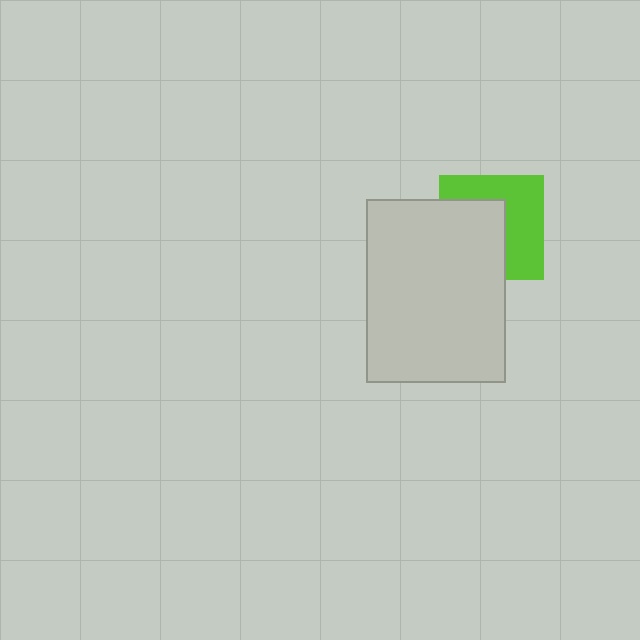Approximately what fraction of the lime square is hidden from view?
Roughly 49% of the lime square is hidden behind the light gray rectangle.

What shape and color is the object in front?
The object in front is a light gray rectangle.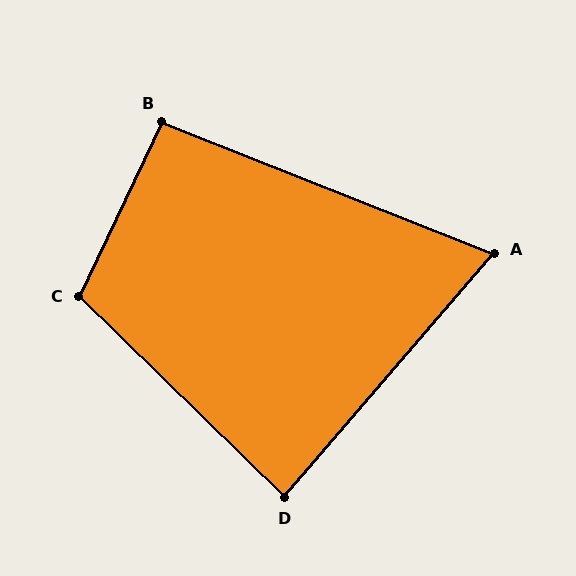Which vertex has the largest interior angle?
C, at approximately 109 degrees.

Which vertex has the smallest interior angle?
A, at approximately 71 degrees.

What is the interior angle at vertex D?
Approximately 86 degrees (approximately right).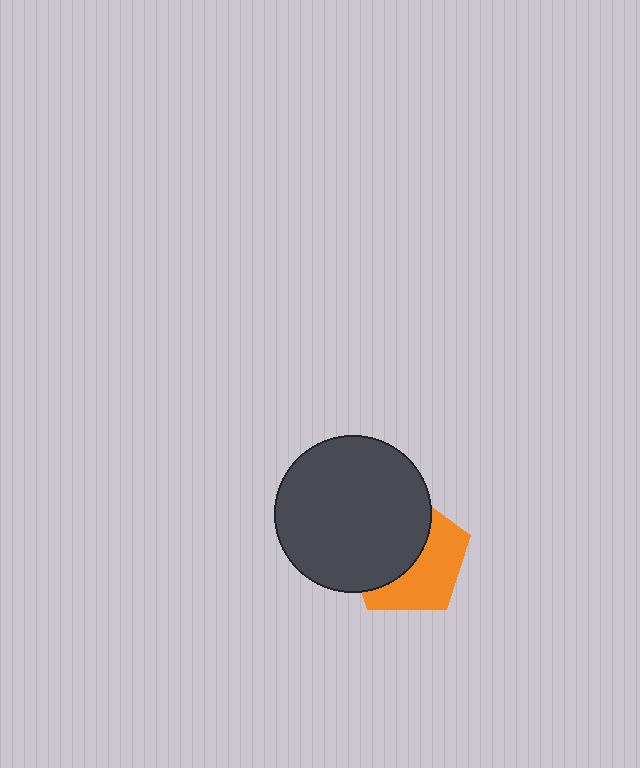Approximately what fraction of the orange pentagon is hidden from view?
Roughly 53% of the orange pentagon is hidden behind the dark gray circle.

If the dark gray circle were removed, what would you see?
You would see the complete orange pentagon.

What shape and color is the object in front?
The object in front is a dark gray circle.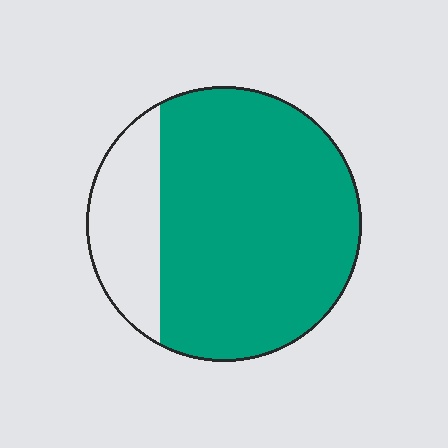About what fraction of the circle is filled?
About four fifths (4/5).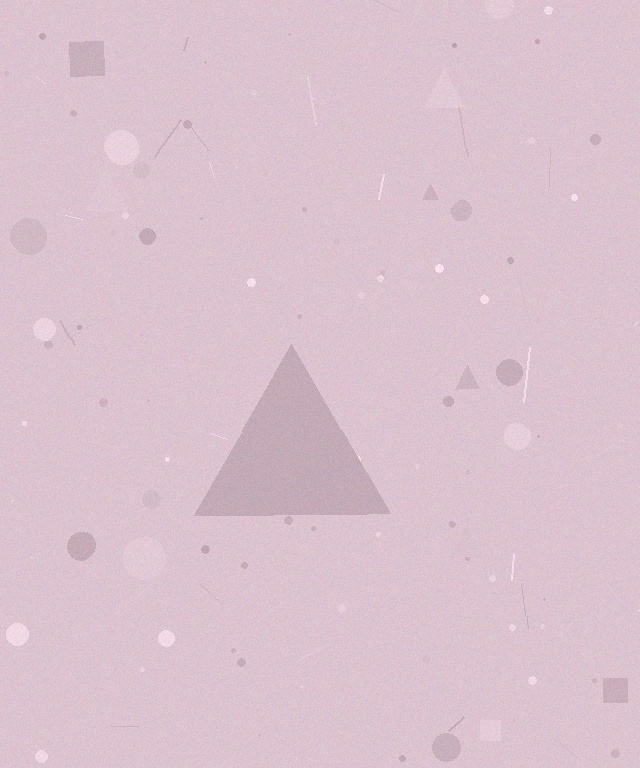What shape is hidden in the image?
A triangle is hidden in the image.